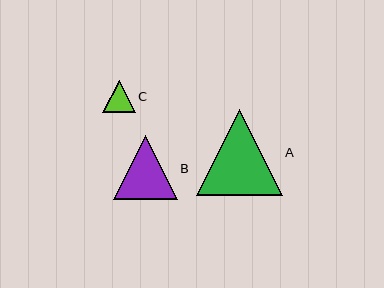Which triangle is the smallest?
Triangle C is the smallest with a size of approximately 32 pixels.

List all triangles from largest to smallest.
From largest to smallest: A, B, C.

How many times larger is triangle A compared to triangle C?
Triangle A is approximately 2.6 times the size of triangle C.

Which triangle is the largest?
Triangle A is the largest with a size of approximately 86 pixels.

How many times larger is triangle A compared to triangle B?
Triangle A is approximately 1.3 times the size of triangle B.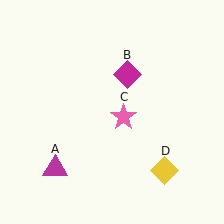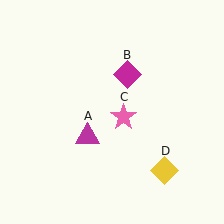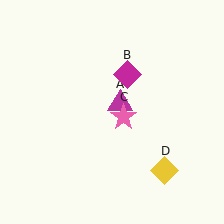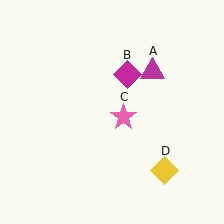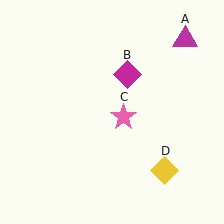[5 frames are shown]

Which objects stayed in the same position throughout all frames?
Magenta diamond (object B) and pink star (object C) and yellow diamond (object D) remained stationary.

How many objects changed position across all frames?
1 object changed position: magenta triangle (object A).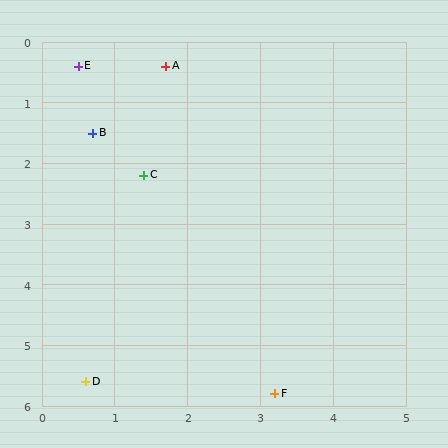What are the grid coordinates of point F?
Point F is at approximately (3.2, 5.8).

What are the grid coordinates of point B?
Point B is at approximately (0.7, 1.5).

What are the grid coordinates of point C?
Point C is at approximately (1.4, 2.2).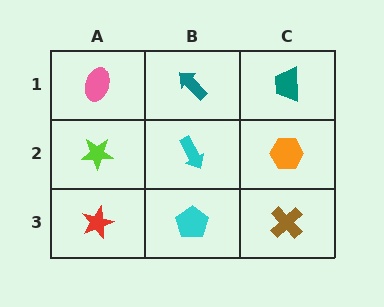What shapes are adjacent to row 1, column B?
A cyan arrow (row 2, column B), a pink ellipse (row 1, column A), a teal trapezoid (row 1, column C).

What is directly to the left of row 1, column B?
A pink ellipse.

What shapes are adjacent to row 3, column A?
A lime star (row 2, column A), a cyan pentagon (row 3, column B).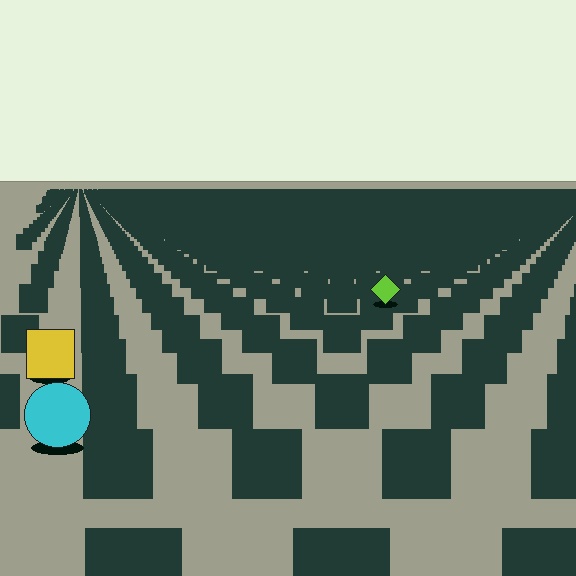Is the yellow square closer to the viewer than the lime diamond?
Yes. The yellow square is closer — you can tell from the texture gradient: the ground texture is coarser near it.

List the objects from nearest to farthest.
From nearest to farthest: the cyan circle, the yellow square, the lime diamond.